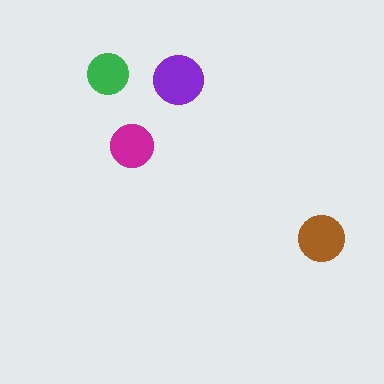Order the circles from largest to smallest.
the purple one, the brown one, the magenta one, the green one.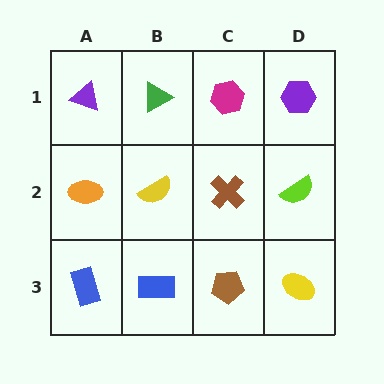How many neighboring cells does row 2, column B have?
4.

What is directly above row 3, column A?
An orange ellipse.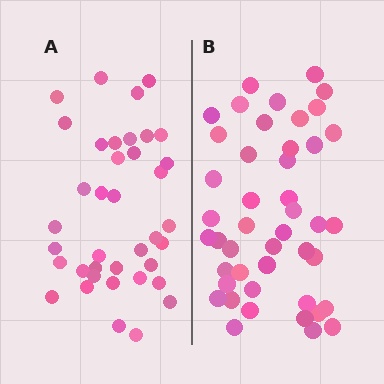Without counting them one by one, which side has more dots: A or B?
Region B (the right region) has more dots.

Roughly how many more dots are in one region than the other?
Region B has roughly 8 or so more dots than region A.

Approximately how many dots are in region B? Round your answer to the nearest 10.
About 40 dots. (The exact count is 45, which rounds to 40.)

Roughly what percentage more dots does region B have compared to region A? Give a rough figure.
About 20% more.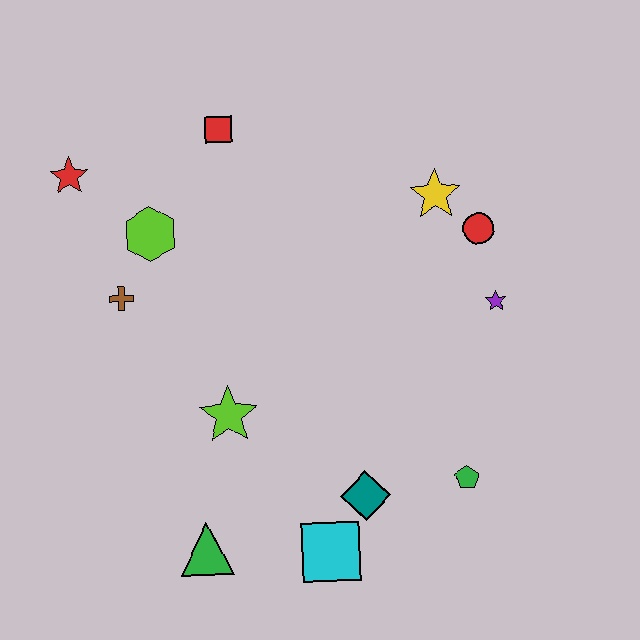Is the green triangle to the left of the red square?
Yes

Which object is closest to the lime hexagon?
The brown cross is closest to the lime hexagon.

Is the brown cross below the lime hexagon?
Yes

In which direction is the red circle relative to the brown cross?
The red circle is to the right of the brown cross.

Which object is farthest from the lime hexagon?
The green pentagon is farthest from the lime hexagon.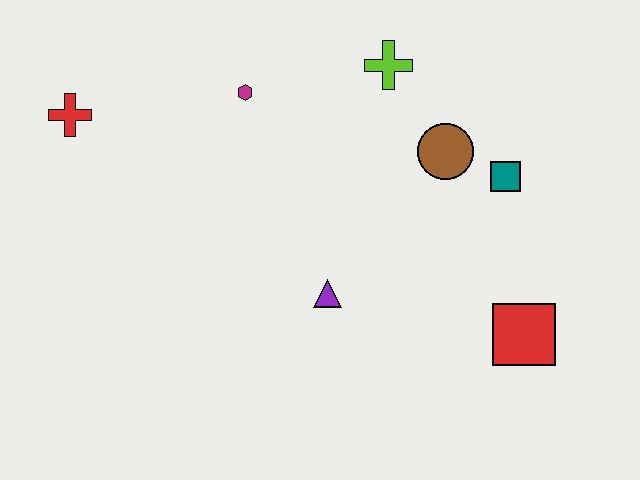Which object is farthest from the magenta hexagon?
The red square is farthest from the magenta hexagon.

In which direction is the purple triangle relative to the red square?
The purple triangle is to the left of the red square.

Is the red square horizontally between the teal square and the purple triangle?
No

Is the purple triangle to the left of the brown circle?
Yes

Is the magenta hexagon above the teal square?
Yes